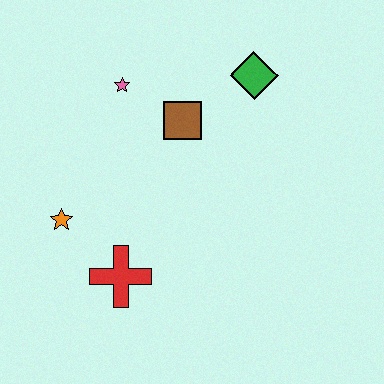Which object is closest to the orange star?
The red cross is closest to the orange star.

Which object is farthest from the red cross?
The green diamond is farthest from the red cross.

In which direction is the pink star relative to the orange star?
The pink star is above the orange star.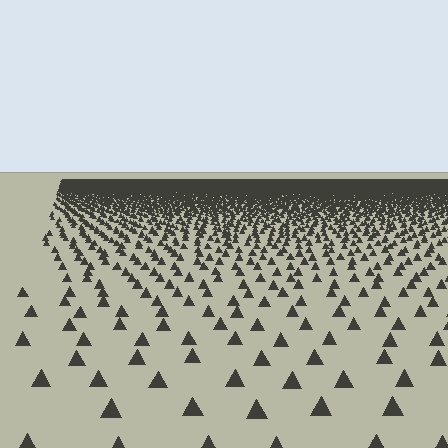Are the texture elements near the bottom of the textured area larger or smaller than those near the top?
Larger. Near the bottom, elements are closer to the viewer and appear at a bigger on-screen size.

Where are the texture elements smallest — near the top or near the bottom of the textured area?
Near the top.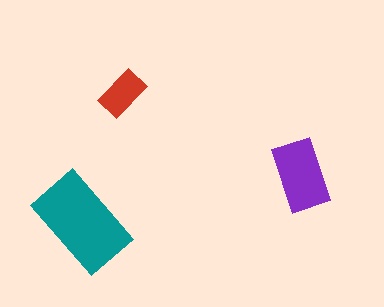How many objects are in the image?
There are 3 objects in the image.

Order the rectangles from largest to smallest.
the teal one, the purple one, the red one.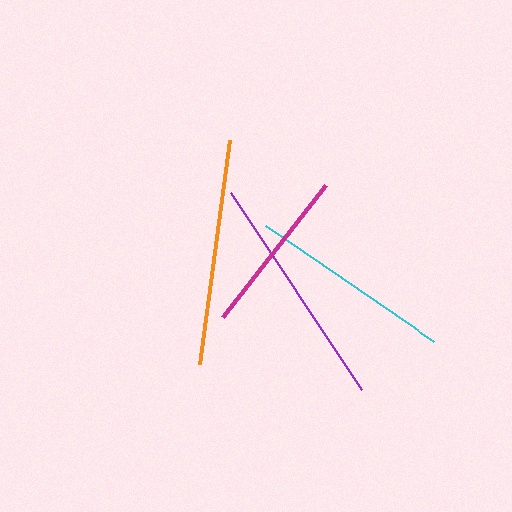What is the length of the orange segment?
The orange segment is approximately 226 pixels long.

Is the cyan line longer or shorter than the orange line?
The orange line is longer than the cyan line.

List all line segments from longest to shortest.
From longest to shortest: purple, orange, cyan, magenta.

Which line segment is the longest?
The purple line is the longest at approximately 237 pixels.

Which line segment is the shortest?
The magenta line is the shortest at approximately 168 pixels.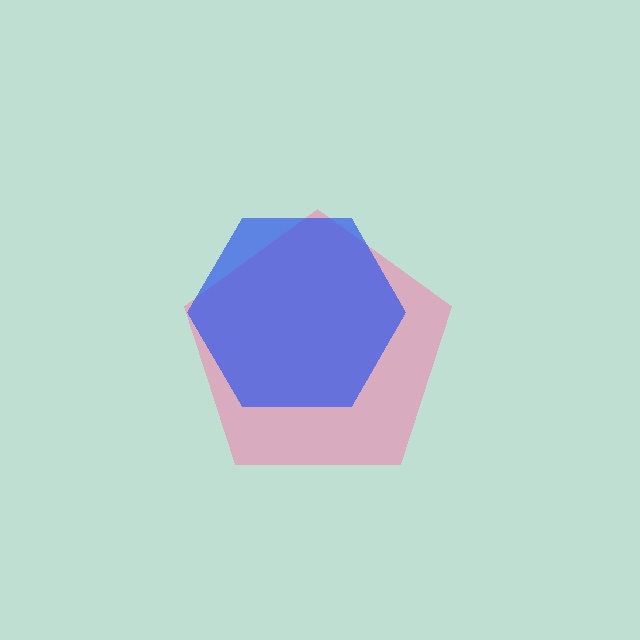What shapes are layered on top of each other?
The layered shapes are: a pink pentagon, a blue hexagon.